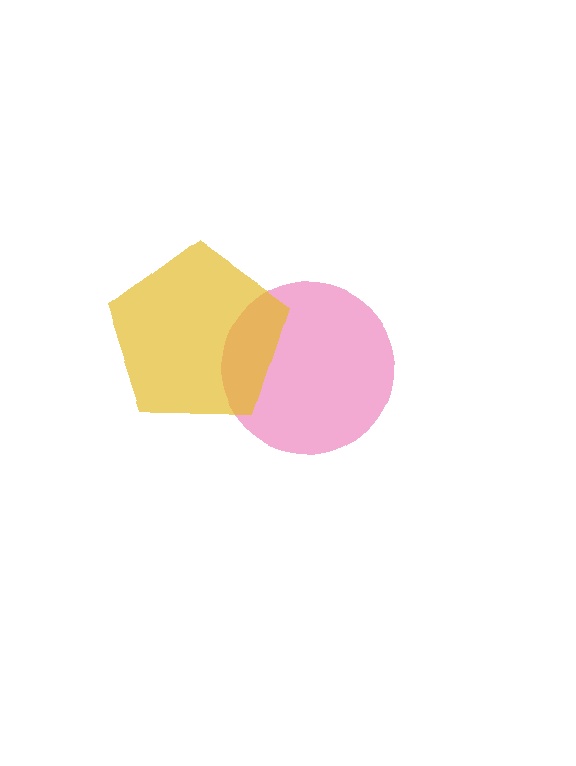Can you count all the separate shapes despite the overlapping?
Yes, there are 2 separate shapes.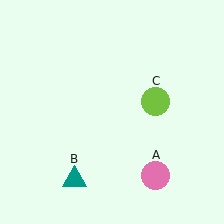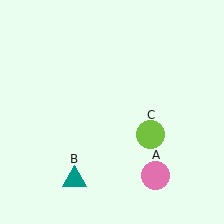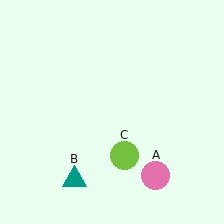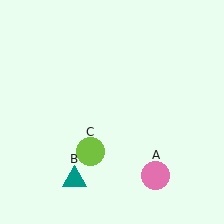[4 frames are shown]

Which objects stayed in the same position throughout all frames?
Pink circle (object A) and teal triangle (object B) remained stationary.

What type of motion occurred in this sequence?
The lime circle (object C) rotated clockwise around the center of the scene.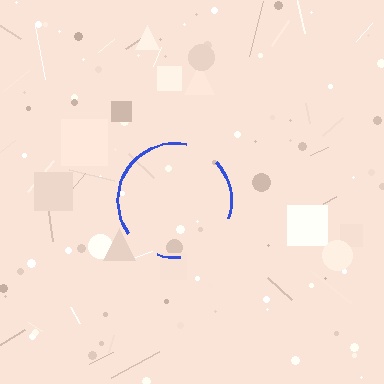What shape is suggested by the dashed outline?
The dashed outline suggests a circle.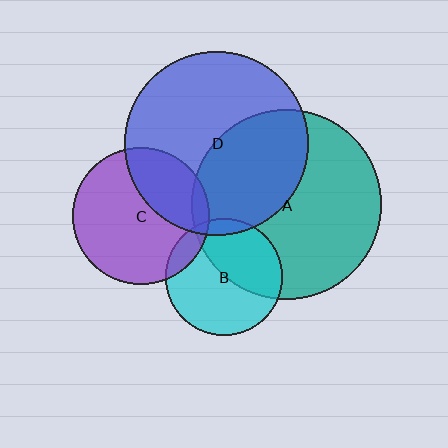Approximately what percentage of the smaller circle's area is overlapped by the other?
Approximately 10%.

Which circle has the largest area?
Circle A (teal).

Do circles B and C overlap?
Yes.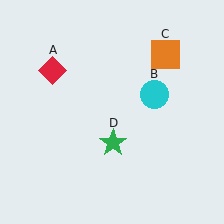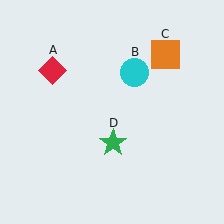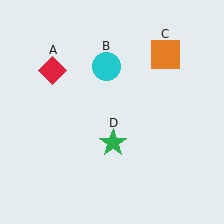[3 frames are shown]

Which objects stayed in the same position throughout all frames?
Red diamond (object A) and orange square (object C) and green star (object D) remained stationary.